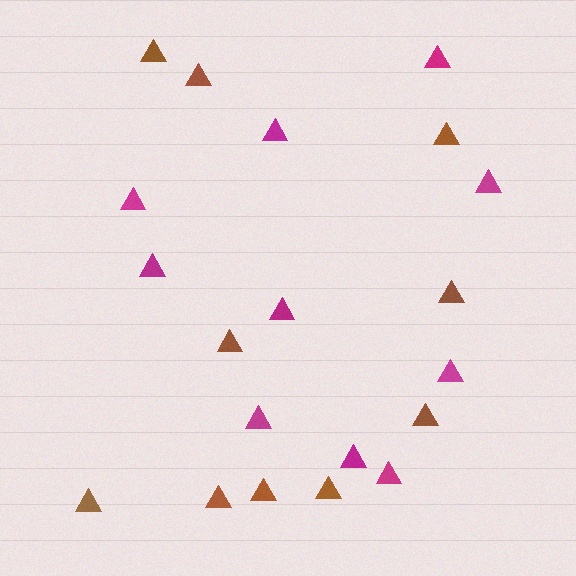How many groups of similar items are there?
There are 2 groups: one group of magenta triangles (10) and one group of brown triangles (10).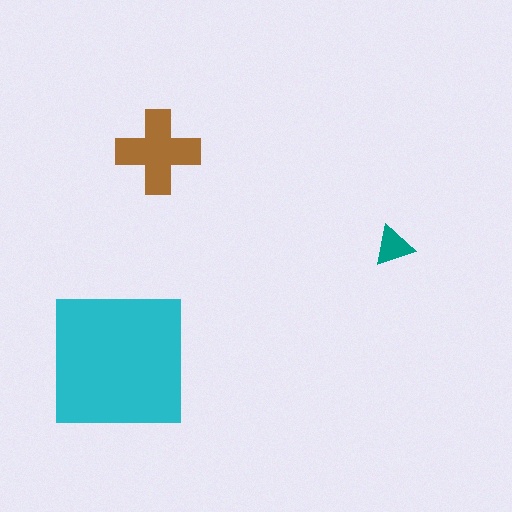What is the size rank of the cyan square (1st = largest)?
1st.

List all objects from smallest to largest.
The teal triangle, the brown cross, the cyan square.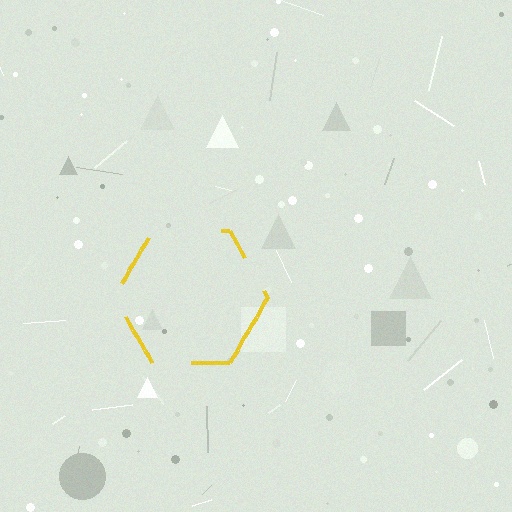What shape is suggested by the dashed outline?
The dashed outline suggests a hexagon.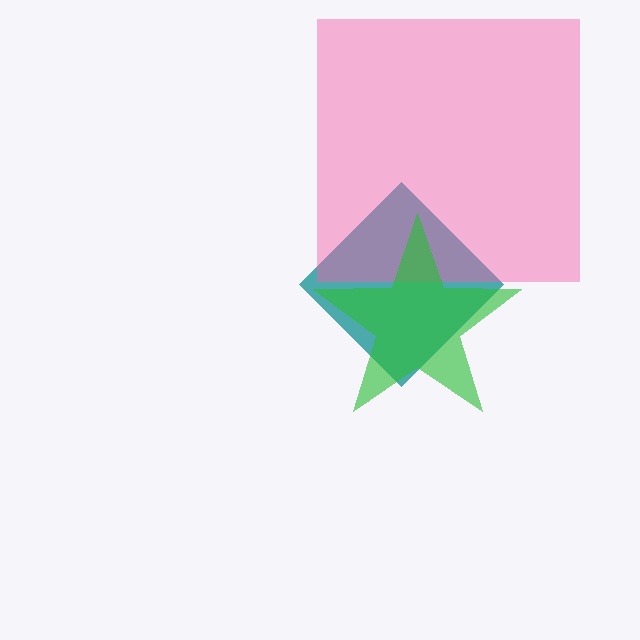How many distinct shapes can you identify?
There are 3 distinct shapes: a teal diamond, a pink square, a green star.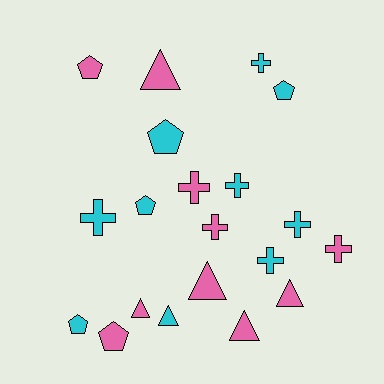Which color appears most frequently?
Cyan, with 10 objects.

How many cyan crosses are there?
There are 5 cyan crosses.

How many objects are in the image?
There are 20 objects.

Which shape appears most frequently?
Cross, with 8 objects.